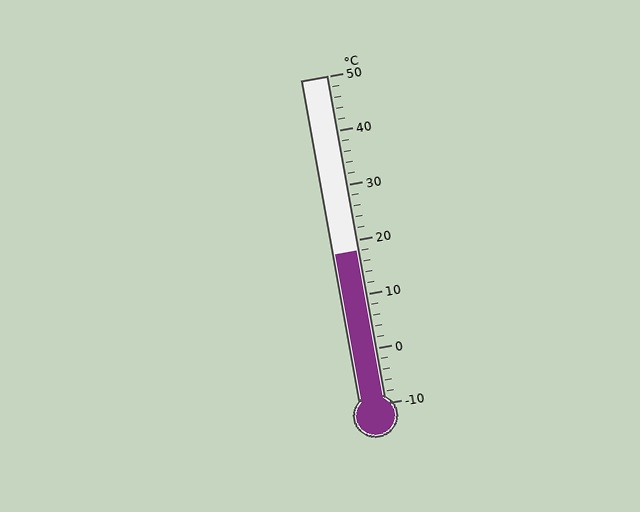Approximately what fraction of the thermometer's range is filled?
The thermometer is filled to approximately 45% of its range.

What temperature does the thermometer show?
The thermometer shows approximately 18°C.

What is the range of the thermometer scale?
The thermometer scale ranges from -10°C to 50°C.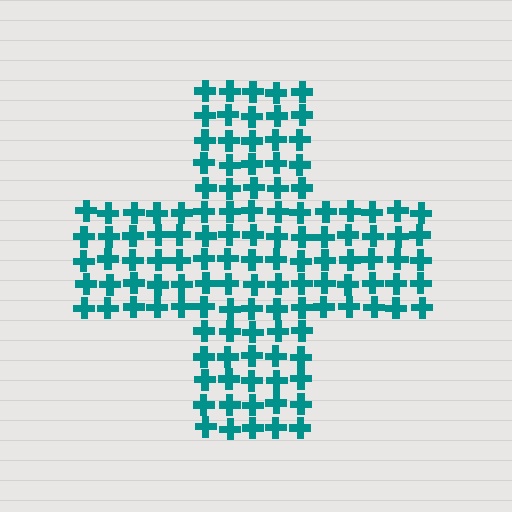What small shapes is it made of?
It is made of small crosses.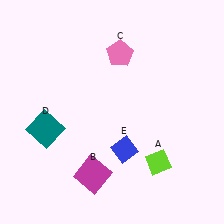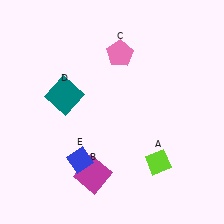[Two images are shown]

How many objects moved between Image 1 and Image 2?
2 objects moved between the two images.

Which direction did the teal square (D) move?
The teal square (D) moved up.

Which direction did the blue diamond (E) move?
The blue diamond (E) moved left.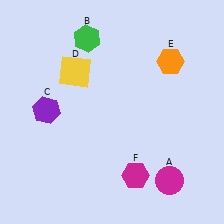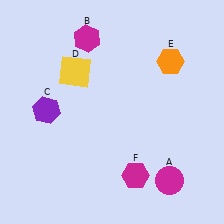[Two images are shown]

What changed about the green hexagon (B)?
In Image 1, B is green. In Image 2, it changed to magenta.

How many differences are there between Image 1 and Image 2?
There is 1 difference between the two images.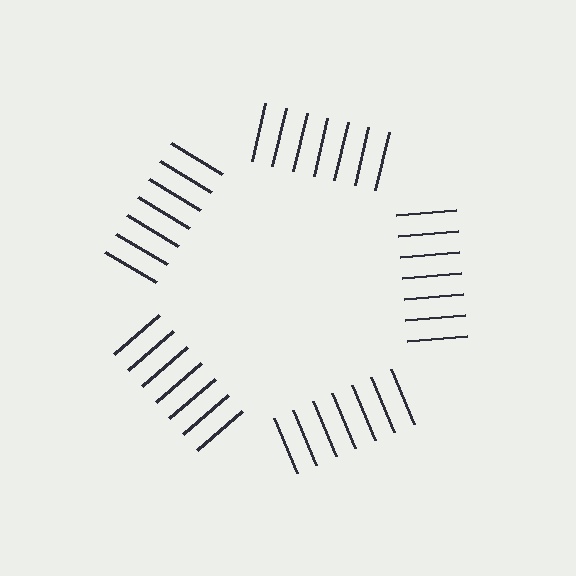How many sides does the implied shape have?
5 sides — the line-ends trace a pentagon.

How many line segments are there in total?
35 — 7 along each of the 5 edges.